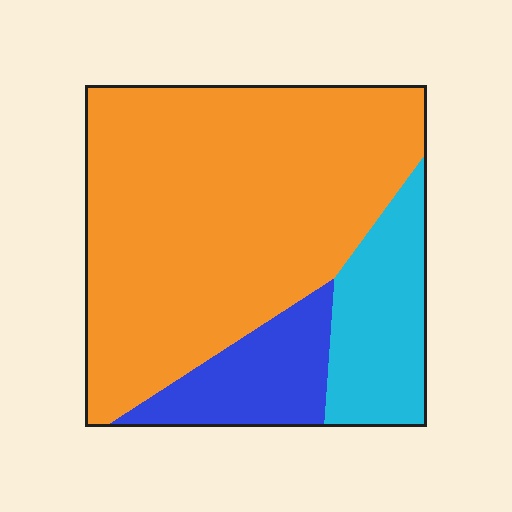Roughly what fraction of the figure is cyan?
Cyan covers 17% of the figure.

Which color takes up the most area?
Orange, at roughly 70%.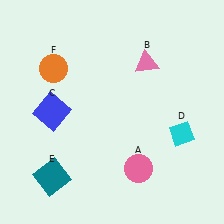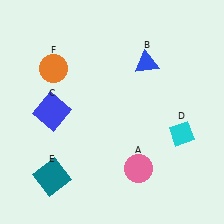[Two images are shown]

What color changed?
The triangle (B) changed from pink in Image 1 to blue in Image 2.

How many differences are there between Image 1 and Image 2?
There is 1 difference between the two images.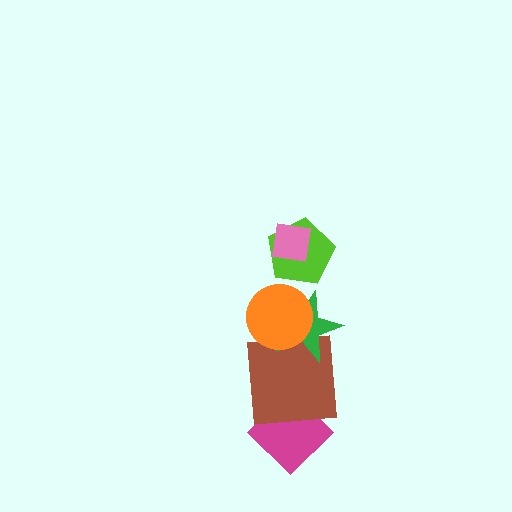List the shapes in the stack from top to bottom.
From top to bottom: the pink square, the lime pentagon, the orange circle, the green star, the brown square, the magenta diamond.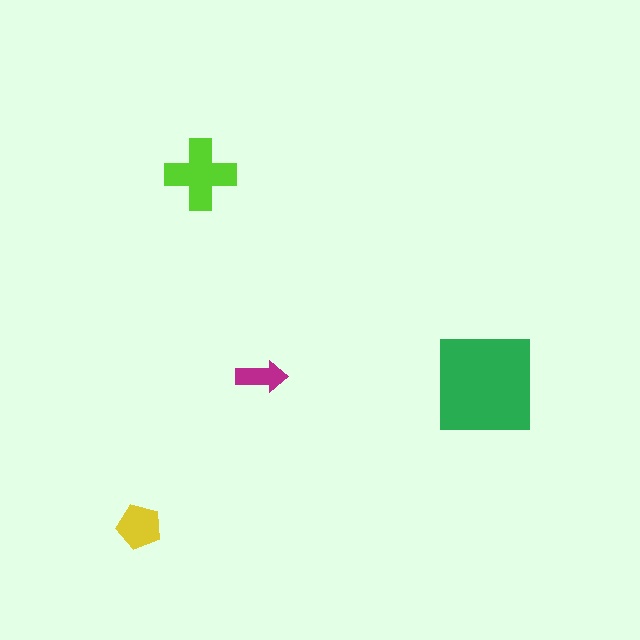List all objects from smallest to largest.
The magenta arrow, the yellow pentagon, the lime cross, the green square.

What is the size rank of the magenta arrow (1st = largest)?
4th.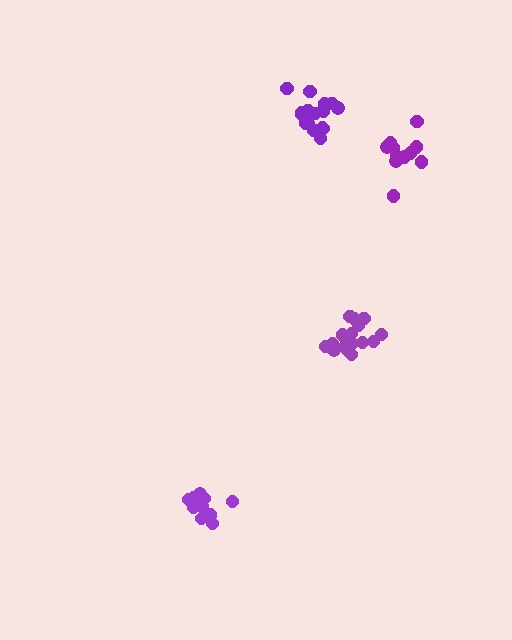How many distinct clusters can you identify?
There are 4 distinct clusters.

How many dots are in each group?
Group 1: 11 dots, Group 2: 16 dots, Group 3: 11 dots, Group 4: 16 dots (54 total).